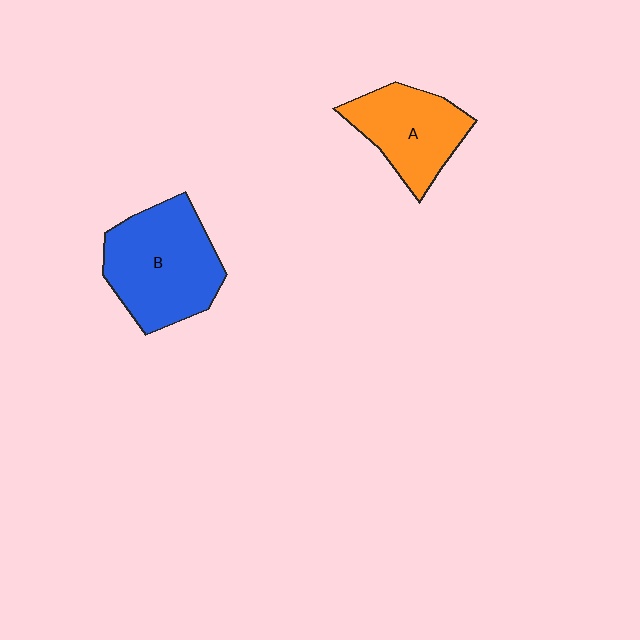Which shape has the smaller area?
Shape A (orange).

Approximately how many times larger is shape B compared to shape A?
Approximately 1.4 times.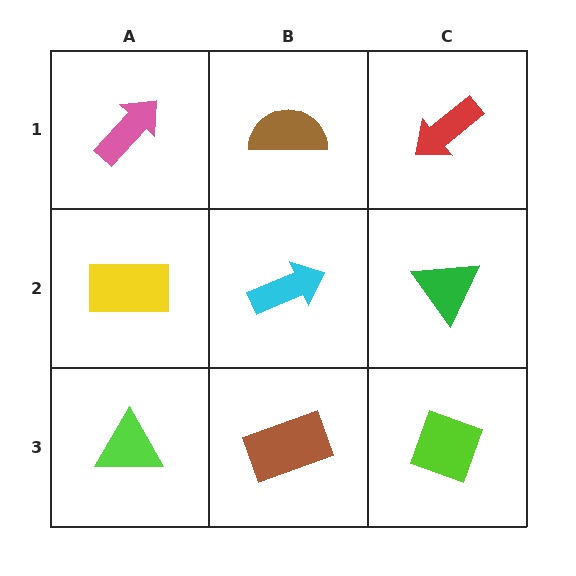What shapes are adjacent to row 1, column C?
A green triangle (row 2, column C), a brown semicircle (row 1, column B).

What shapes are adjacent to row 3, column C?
A green triangle (row 2, column C), a brown rectangle (row 3, column B).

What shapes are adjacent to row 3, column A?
A yellow rectangle (row 2, column A), a brown rectangle (row 3, column B).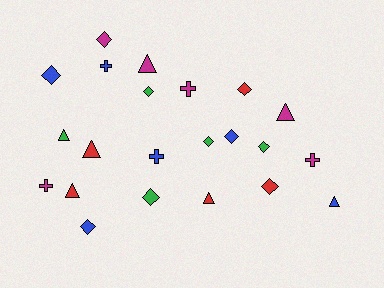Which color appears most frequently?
Blue, with 6 objects.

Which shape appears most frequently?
Diamond, with 10 objects.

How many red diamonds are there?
There are 2 red diamonds.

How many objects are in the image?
There are 22 objects.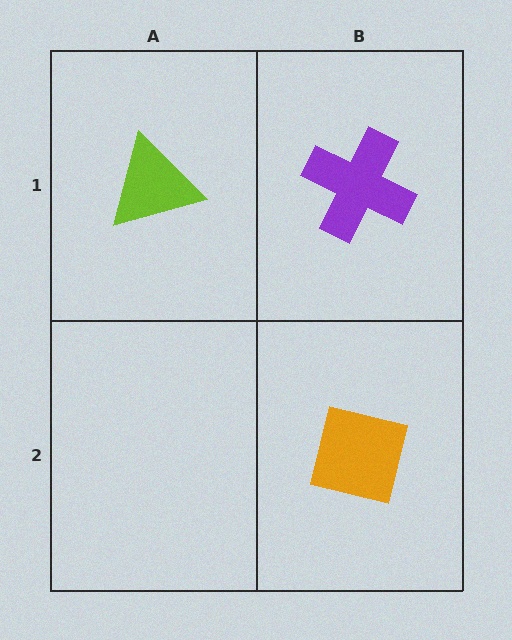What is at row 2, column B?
An orange square.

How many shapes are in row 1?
2 shapes.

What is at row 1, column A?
A lime triangle.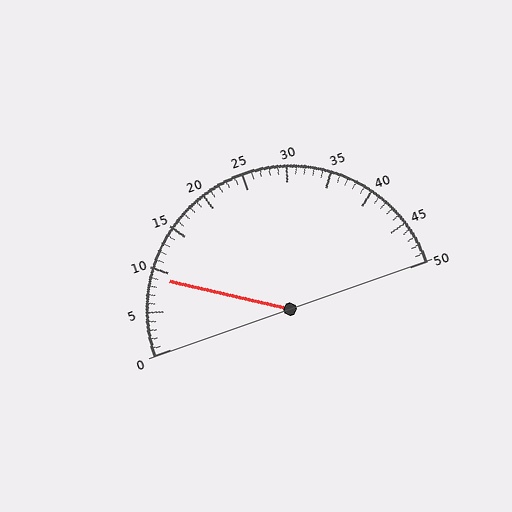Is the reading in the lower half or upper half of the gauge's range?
The reading is in the lower half of the range (0 to 50).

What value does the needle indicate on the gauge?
The needle indicates approximately 9.